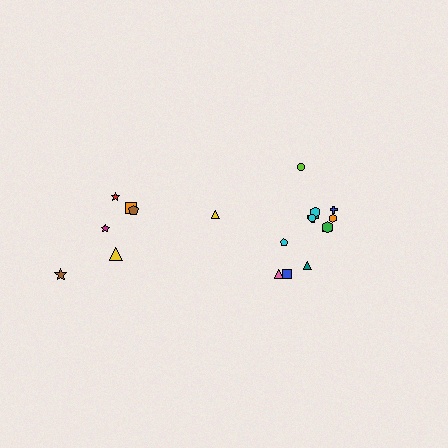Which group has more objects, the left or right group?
The right group.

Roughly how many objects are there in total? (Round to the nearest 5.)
Roughly 20 objects in total.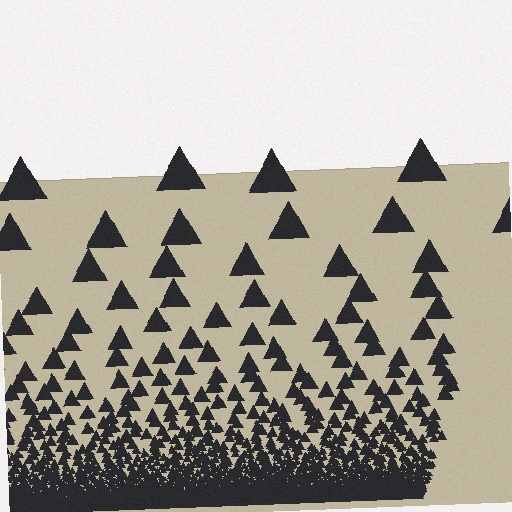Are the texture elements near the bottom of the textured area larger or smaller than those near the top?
Smaller. The gradient is inverted — elements near the bottom are smaller and denser.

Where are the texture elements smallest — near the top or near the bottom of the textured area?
Near the bottom.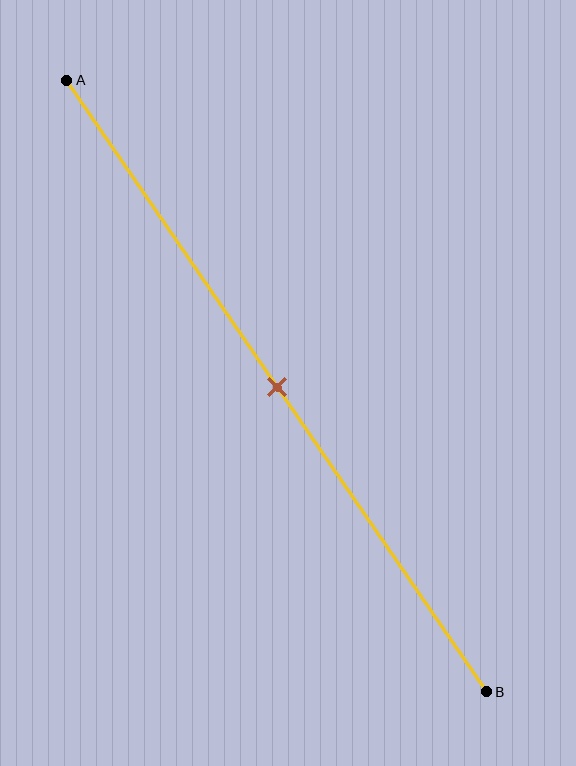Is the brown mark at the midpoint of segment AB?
Yes, the mark is approximately at the midpoint.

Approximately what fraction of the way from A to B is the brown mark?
The brown mark is approximately 50% of the way from A to B.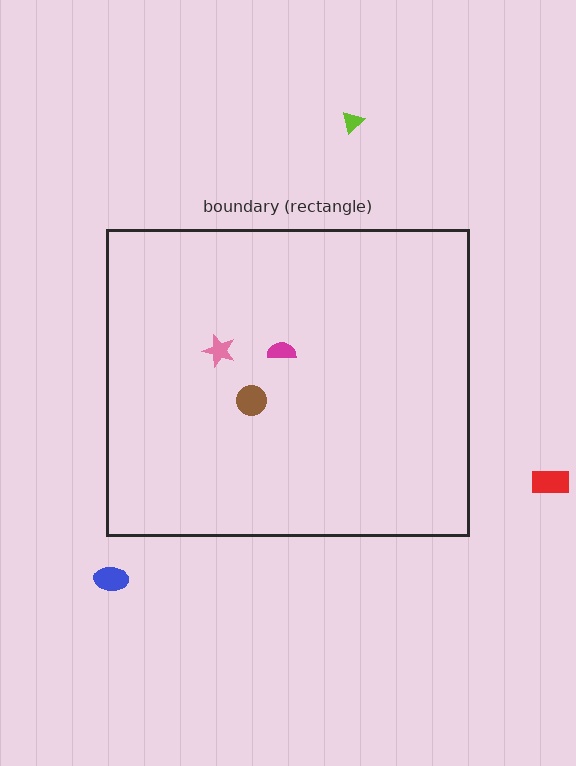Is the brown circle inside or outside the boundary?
Inside.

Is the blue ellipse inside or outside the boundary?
Outside.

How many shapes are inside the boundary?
3 inside, 3 outside.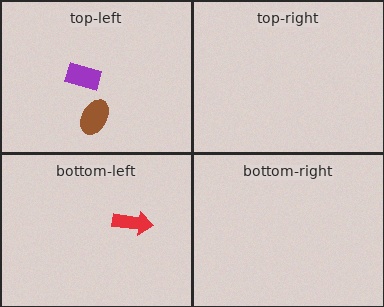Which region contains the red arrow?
The bottom-left region.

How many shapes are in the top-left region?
2.